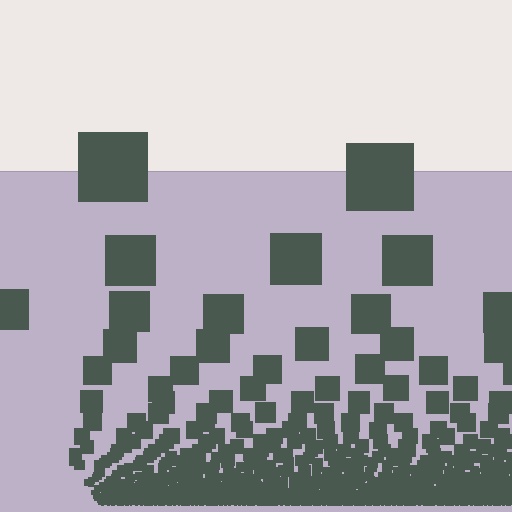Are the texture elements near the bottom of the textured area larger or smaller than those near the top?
Smaller. The gradient is inverted — elements near the bottom are smaller and denser.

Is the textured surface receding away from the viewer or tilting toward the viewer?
The surface appears to tilt toward the viewer. Texture elements get larger and sparser toward the top.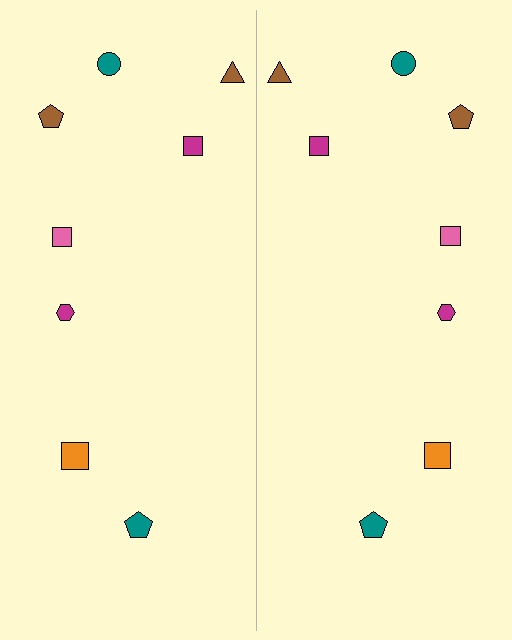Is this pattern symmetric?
Yes, this pattern has bilateral (reflection) symmetry.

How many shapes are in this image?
There are 16 shapes in this image.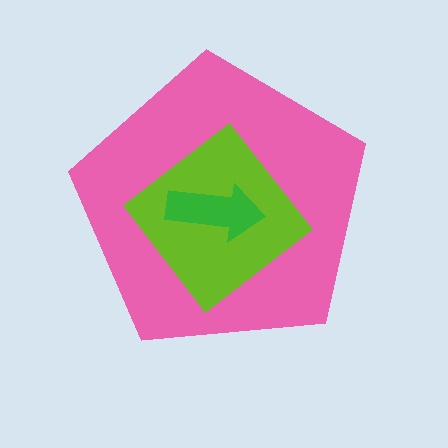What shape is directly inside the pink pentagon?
The lime diamond.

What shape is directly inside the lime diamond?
The green arrow.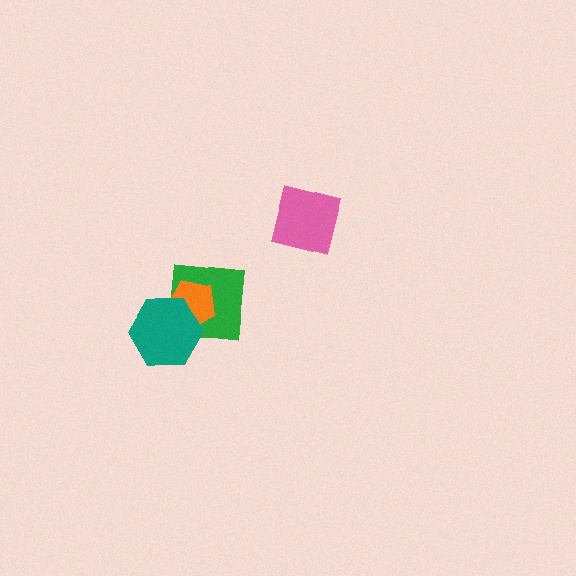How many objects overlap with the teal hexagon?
2 objects overlap with the teal hexagon.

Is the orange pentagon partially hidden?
Yes, it is partially covered by another shape.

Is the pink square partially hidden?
No, no other shape covers it.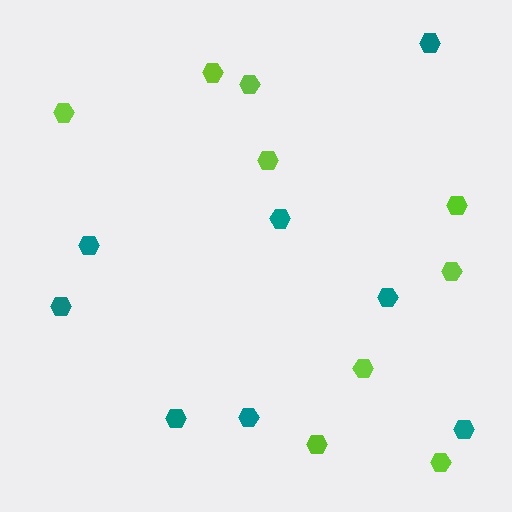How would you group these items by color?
There are 2 groups: one group of teal hexagons (8) and one group of lime hexagons (9).